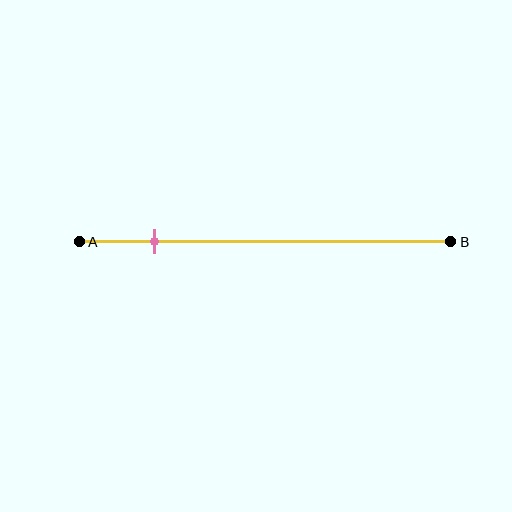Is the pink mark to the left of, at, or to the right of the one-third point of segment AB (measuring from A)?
The pink mark is to the left of the one-third point of segment AB.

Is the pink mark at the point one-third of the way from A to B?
No, the mark is at about 20% from A, not at the 33% one-third point.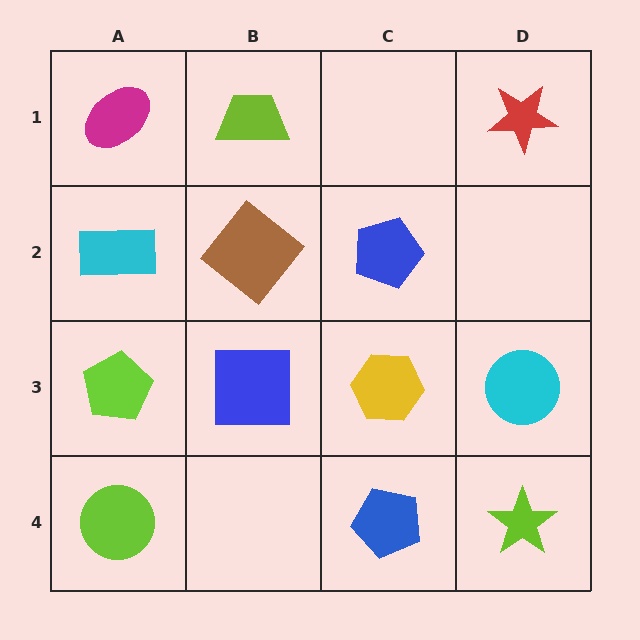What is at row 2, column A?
A cyan rectangle.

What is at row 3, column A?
A lime pentagon.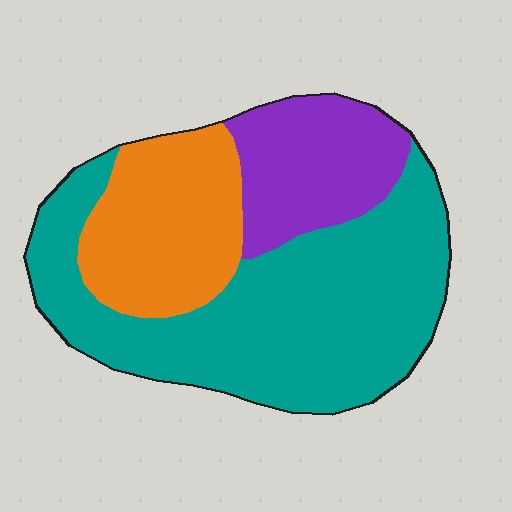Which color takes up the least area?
Purple, at roughly 20%.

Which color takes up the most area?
Teal, at roughly 55%.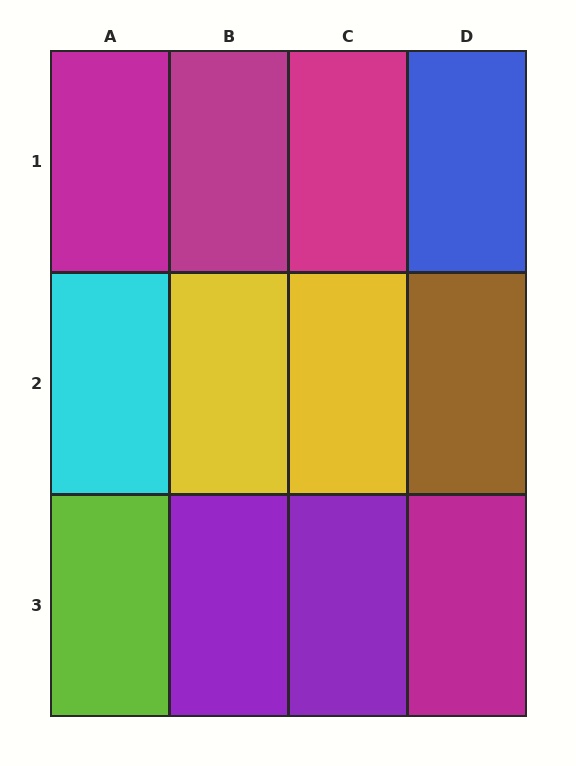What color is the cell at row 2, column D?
Brown.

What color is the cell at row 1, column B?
Magenta.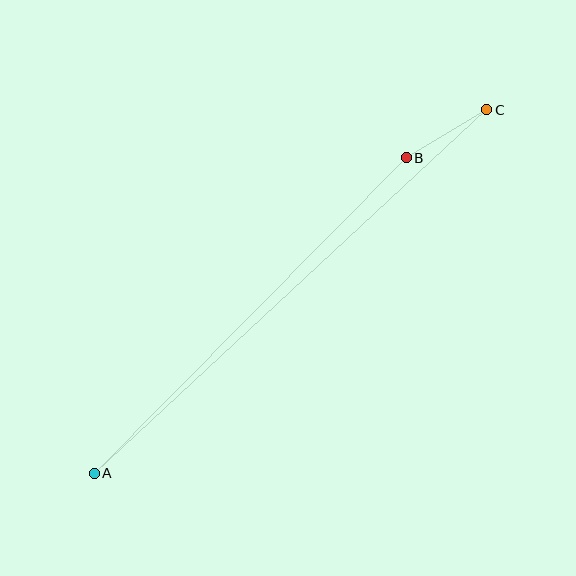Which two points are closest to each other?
Points B and C are closest to each other.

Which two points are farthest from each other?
Points A and C are farthest from each other.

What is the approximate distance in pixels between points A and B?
The distance between A and B is approximately 444 pixels.